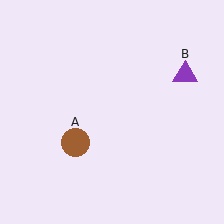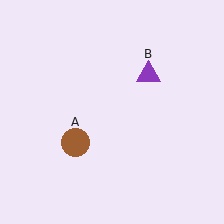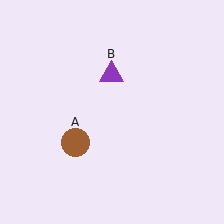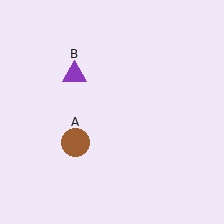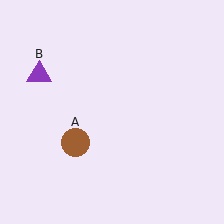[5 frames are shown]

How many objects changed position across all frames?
1 object changed position: purple triangle (object B).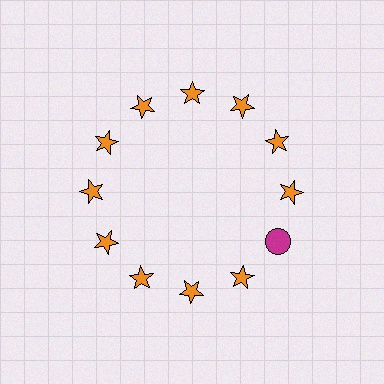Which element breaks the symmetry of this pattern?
The magenta circle at roughly the 4 o'clock position breaks the symmetry. All other shapes are orange stars.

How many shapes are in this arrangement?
There are 12 shapes arranged in a ring pattern.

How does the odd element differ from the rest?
It differs in both color (magenta instead of orange) and shape (circle instead of star).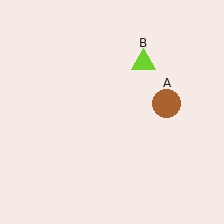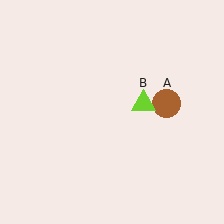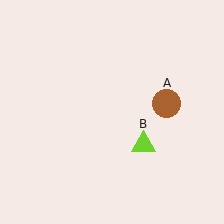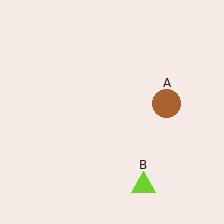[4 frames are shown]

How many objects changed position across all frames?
1 object changed position: lime triangle (object B).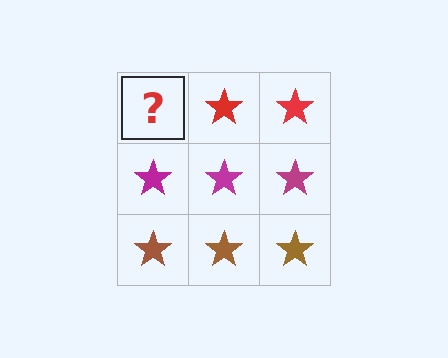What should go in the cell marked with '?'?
The missing cell should contain a red star.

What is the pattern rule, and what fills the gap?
The rule is that each row has a consistent color. The gap should be filled with a red star.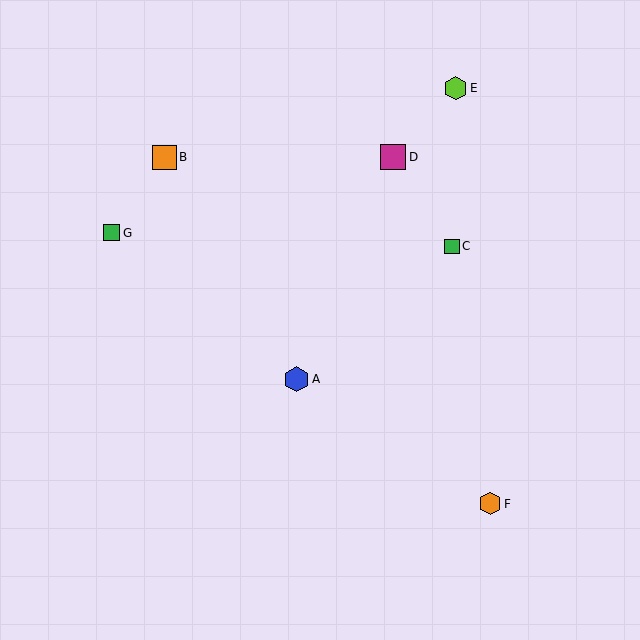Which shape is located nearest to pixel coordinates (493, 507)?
The orange hexagon (labeled F) at (490, 504) is nearest to that location.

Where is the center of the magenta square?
The center of the magenta square is at (393, 157).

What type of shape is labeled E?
Shape E is a lime hexagon.